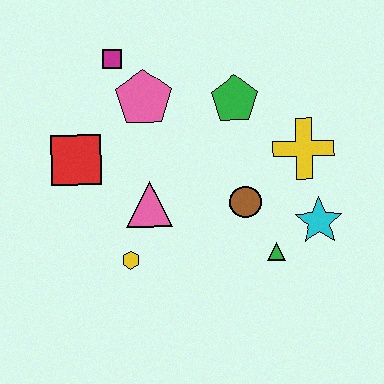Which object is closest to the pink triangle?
The yellow hexagon is closest to the pink triangle.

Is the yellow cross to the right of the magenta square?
Yes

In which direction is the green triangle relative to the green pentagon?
The green triangle is below the green pentagon.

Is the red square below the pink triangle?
No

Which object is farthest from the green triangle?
The magenta square is farthest from the green triangle.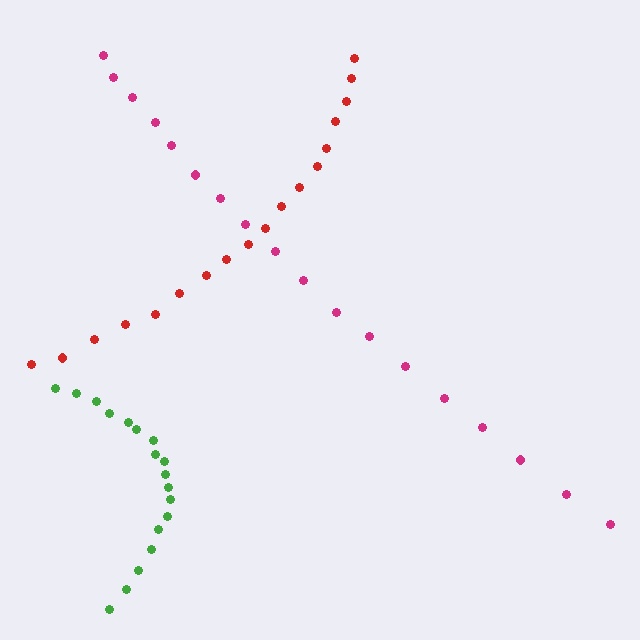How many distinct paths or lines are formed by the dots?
There are 3 distinct paths.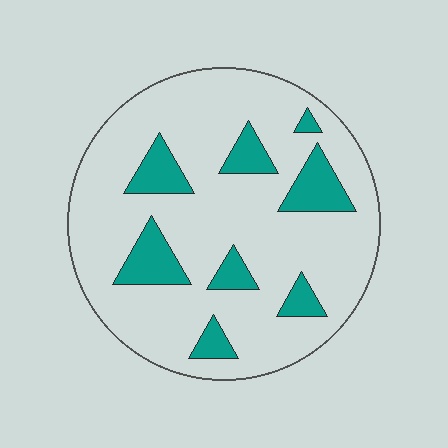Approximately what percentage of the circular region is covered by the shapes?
Approximately 20%.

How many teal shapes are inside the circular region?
8.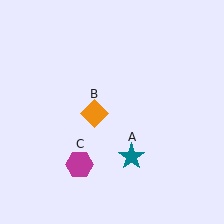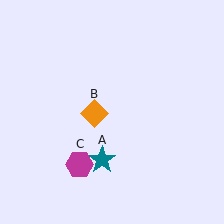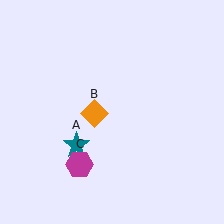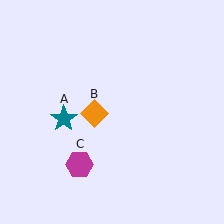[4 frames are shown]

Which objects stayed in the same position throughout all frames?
Orange diamond (object B) and magenta hexagon (object C) remained stationary.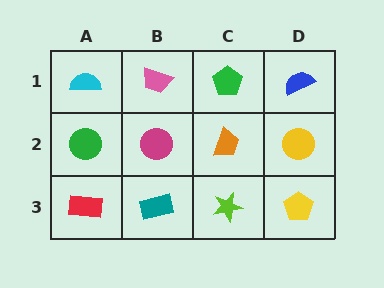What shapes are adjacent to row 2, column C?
A green pentagon (row 1, column C), a lime star (row 3, column C), a magenta circle (row 2, column B), a yellow circle (row 2, column D).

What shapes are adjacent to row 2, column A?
A cyan semicircle (row 1, column A), a red rectangle (row 3, column A), a magenta circle (row 2, column B).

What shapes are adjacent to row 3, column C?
An orange trapezoid (row 2, column C), a teal rectangle (row 3, column B), a yellow pentagon (row 3, column D).